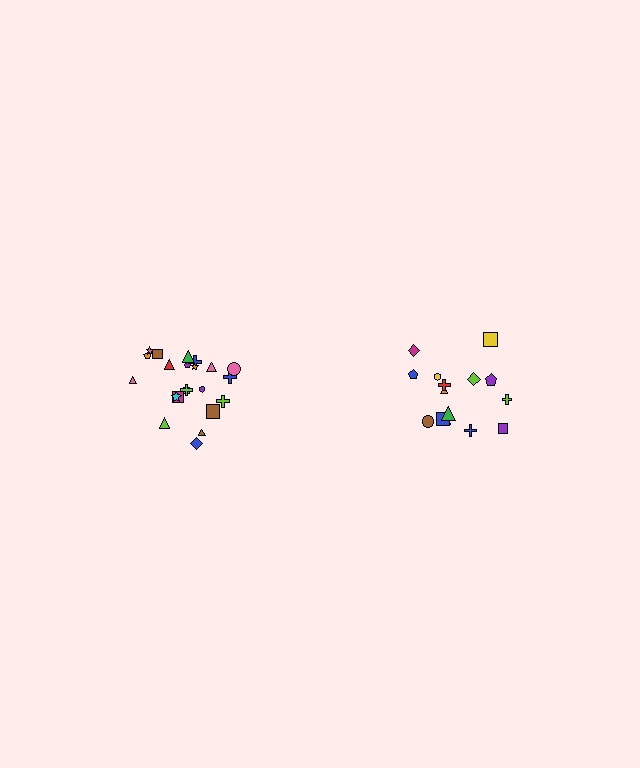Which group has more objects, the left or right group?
The left group.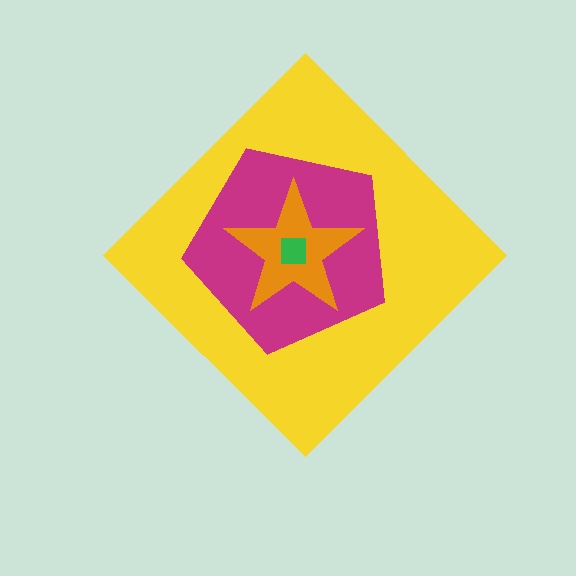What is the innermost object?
The green square.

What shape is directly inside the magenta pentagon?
The orange star.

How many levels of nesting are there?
4.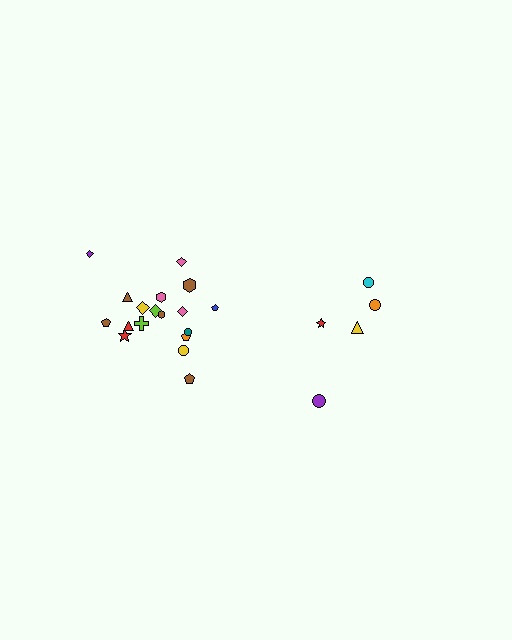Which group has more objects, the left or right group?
The left group.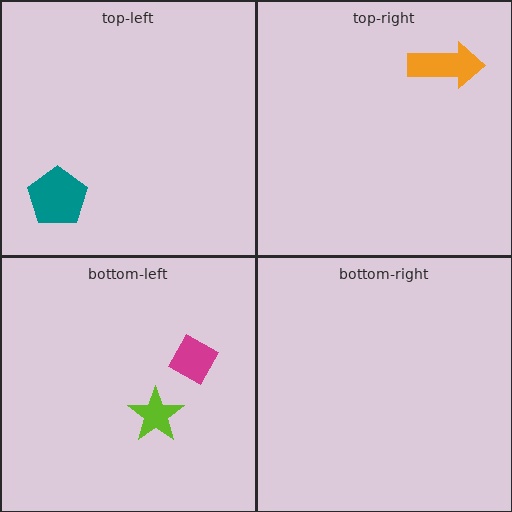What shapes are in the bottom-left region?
The lime star, the magenta diamond.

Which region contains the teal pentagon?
The top-left region.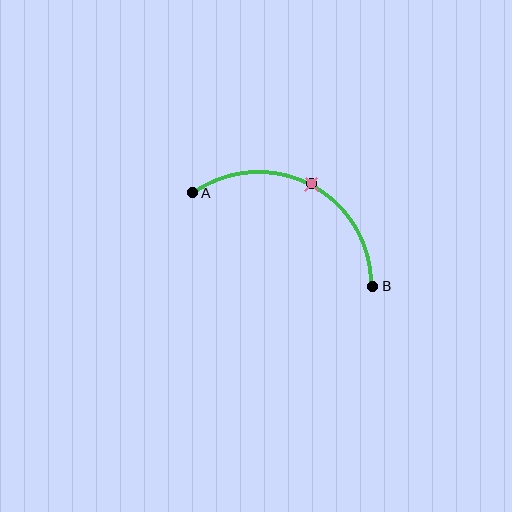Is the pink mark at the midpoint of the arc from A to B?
Yes. The pink mark lies on the arc at equal arc-length from both A and B — it is the arc midpoint.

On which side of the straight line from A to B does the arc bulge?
The arc bulges above the straight line connecting A and B.